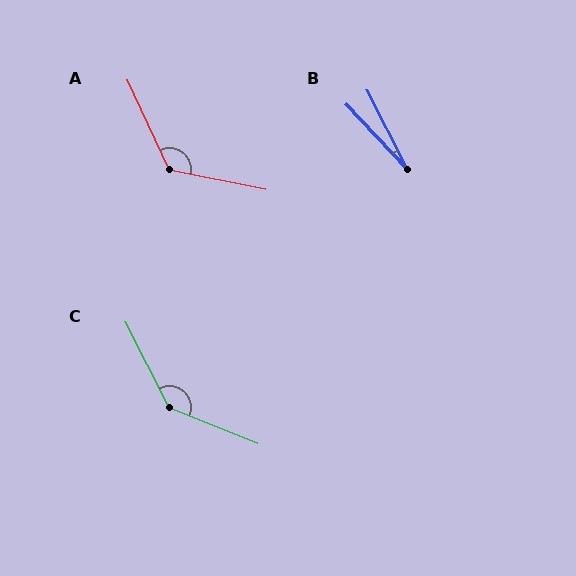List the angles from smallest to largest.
B (16°), A (126°), C (138°).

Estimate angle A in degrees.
Approximately 126 degrees.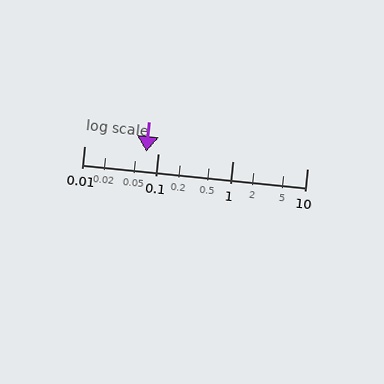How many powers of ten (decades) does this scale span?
The scale spans 3 decades, from 0.01 to 10.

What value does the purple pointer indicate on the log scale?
The pointer indicates approximately 0.068.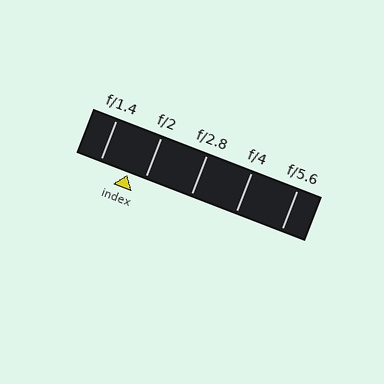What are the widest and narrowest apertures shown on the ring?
The widest aperture shown is f/1.4 and the narrowest is f/5.6.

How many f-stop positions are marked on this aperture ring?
There are 5 f-stop positions marked.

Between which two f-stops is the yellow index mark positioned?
The index mark is between f/1.4 and f/2.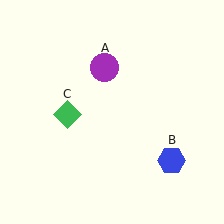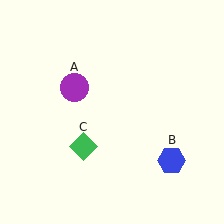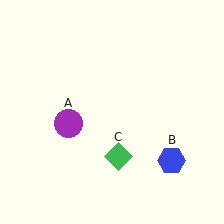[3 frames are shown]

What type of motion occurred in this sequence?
The purple circle (object A), green diamond (object C) rotated counterclockwise around the center of the scene.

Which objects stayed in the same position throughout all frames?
Blue hexagon (object B) remained stationary.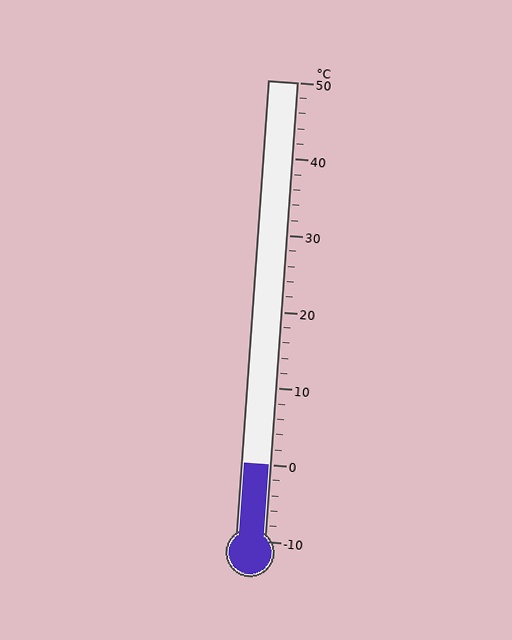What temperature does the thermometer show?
The thermometer shows approximately 0°C.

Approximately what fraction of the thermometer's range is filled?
The thermometer is filled to approximately 15% of its range.